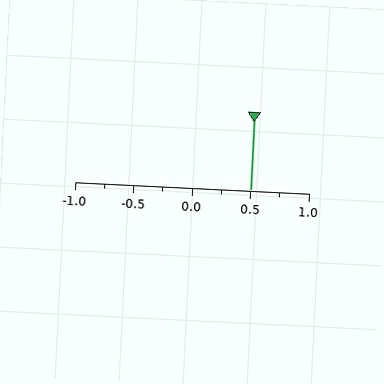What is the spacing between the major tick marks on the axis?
The major ticks are spaced 0.5 apart.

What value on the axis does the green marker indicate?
The marker indicates approximately 0.5.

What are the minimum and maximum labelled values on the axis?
The axis runs from -1.0 to 1.0.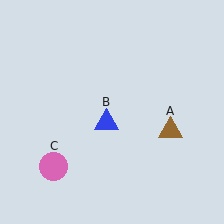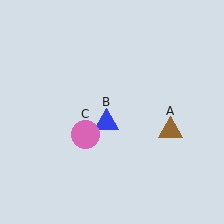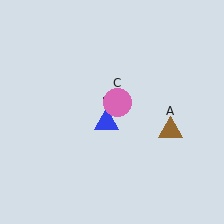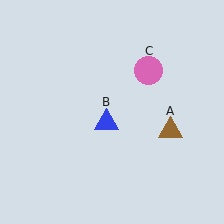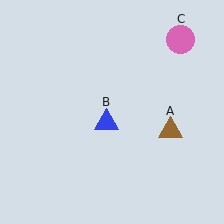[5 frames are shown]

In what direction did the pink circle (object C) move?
The pink circle (object C) moved up and to the right.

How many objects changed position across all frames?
1 object changed position: pink circle (object C).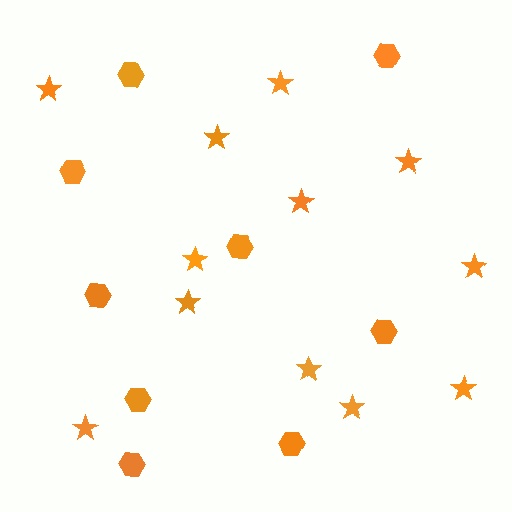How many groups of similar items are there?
There are 2 groups: one group of hexagons (9) and one group of stars (12).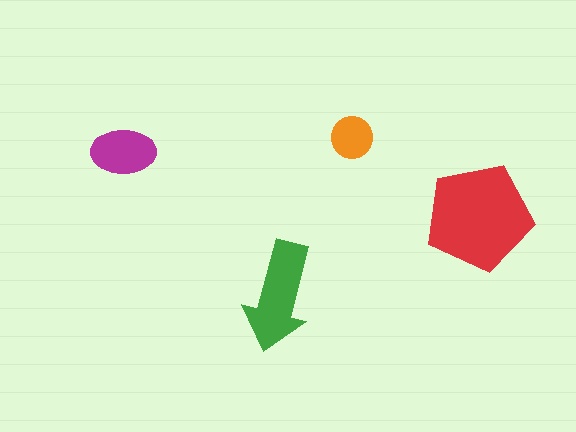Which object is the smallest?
The orange circle.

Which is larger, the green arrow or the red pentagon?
The red pentagon.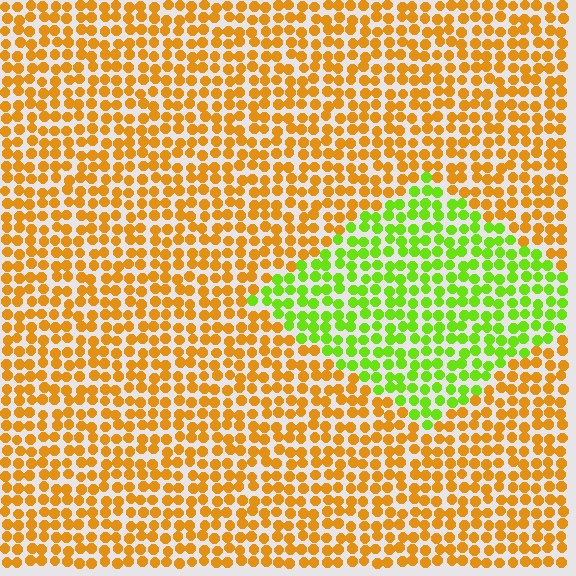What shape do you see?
I see a diamond.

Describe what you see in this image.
The image is filled with small orange elements in a uniform arrangement. A diamond-shaped region is visible where the elements are tinted to a slightly different hue, forming a subtle color boundary.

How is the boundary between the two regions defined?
The boundary is defined purely by a slight shift in hue (about 60 degrees). Spacing, size, and orientation are identical on both sides.